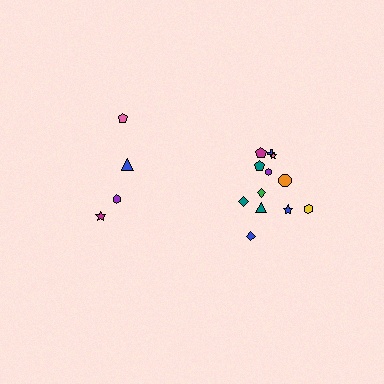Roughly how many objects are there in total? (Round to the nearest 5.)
Roughly 15 objects in total.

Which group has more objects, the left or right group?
The right group.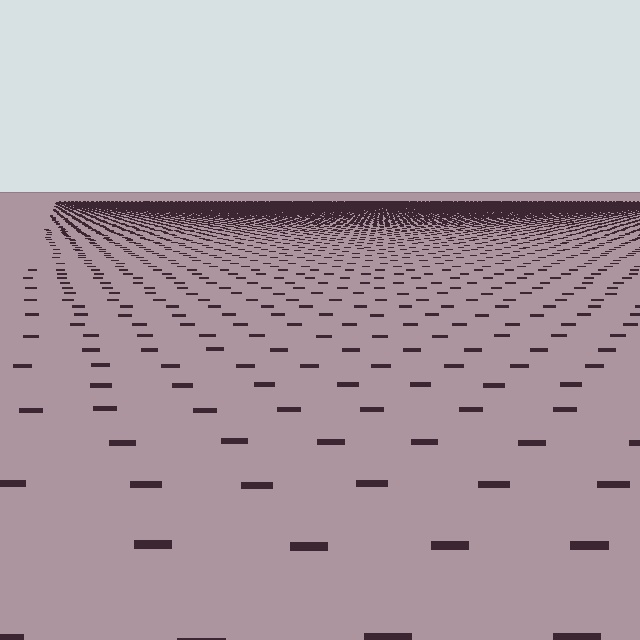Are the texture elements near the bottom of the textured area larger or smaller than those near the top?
Larger. Near the bottom, elements are closer to the viewer and appear at a bigger on-screen size.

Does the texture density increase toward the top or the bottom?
Density increases toward the top.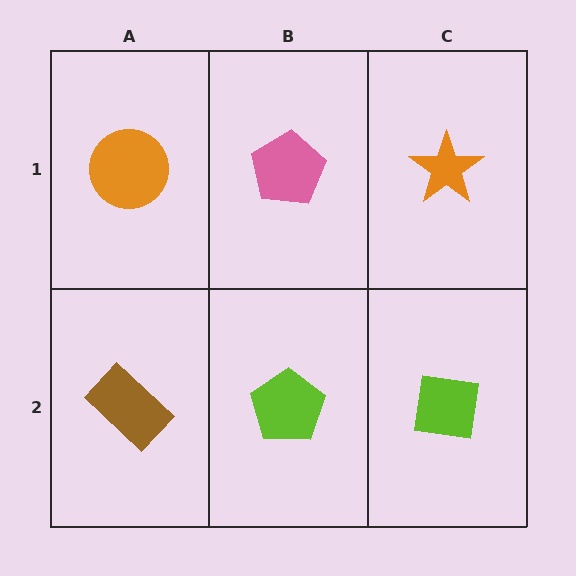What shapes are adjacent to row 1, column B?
A lime pentagon (row 2, column B), an orange circle (row 1, column A), an orange star (row 1, column C).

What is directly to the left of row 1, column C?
A pink pentagon.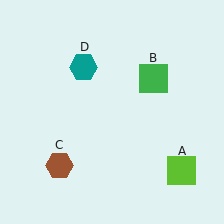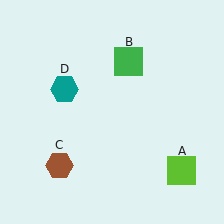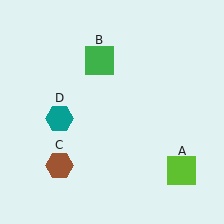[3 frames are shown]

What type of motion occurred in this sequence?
The green square (object B), teal hexagon (object D) rotated counterclockwise around the center of the scene.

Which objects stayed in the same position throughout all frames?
Lime square (object A) and brown hexagon (object C) remained stationary.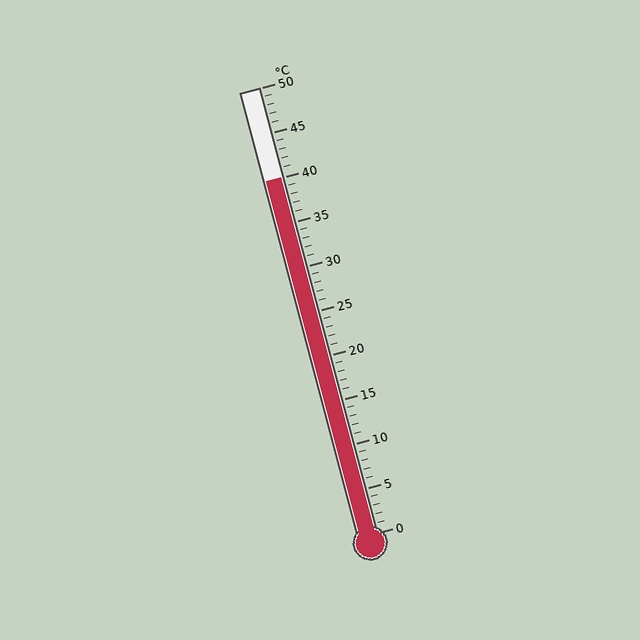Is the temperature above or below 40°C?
The temperature is at 40°C.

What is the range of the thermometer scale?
The thermometer scale ranges from 0°C to 50°C.